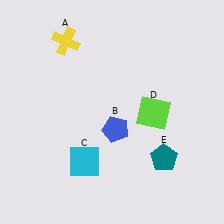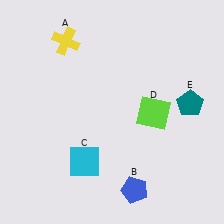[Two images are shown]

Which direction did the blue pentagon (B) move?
The blue pentagon (B) moved down.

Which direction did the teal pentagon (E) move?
The teal pentagon (E) moved up.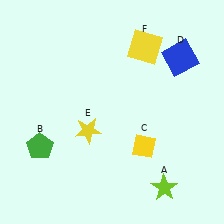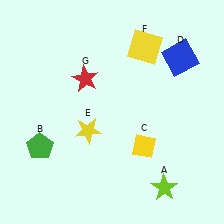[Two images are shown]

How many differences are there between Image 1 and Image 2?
There is 1 difference between the two images.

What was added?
A red star (G) was added in Image 2.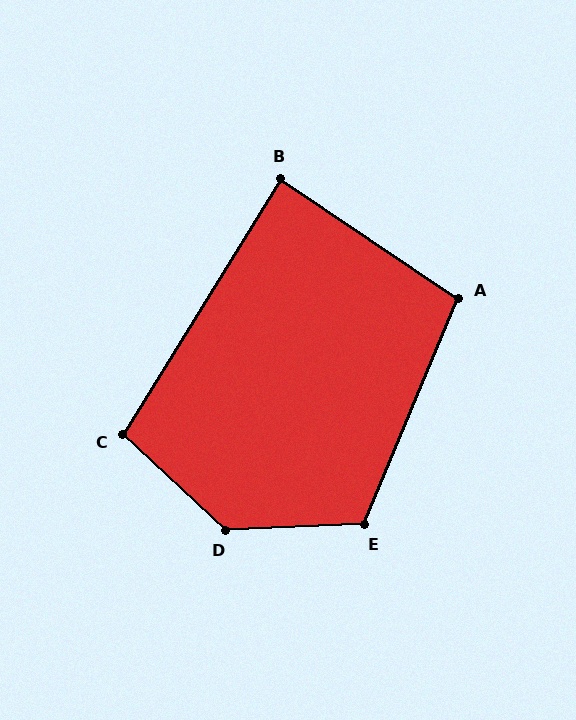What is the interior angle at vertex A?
Approximately 101 degrees (obtuse).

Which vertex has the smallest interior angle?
B, at approximately 88 degrees.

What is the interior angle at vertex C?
Approximately 101 degrees (obtuse).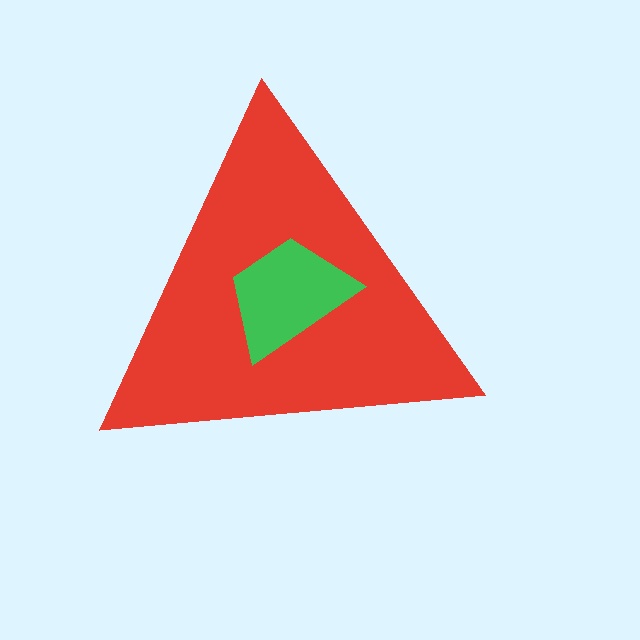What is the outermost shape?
The red triangle.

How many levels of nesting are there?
2.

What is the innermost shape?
The green trapezoid.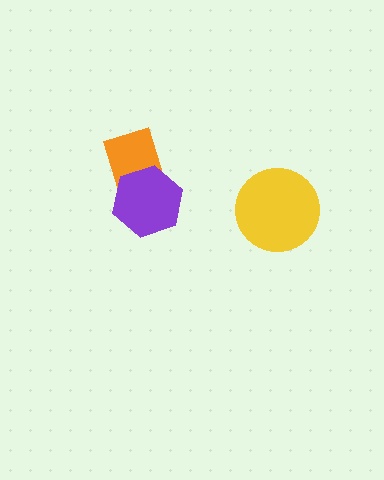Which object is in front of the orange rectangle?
The purple hexagon is in front of the orange rectangle.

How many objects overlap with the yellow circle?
0 objects overlap with the yellow circle.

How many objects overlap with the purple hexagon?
1 object overlaps with the purple hexagon.